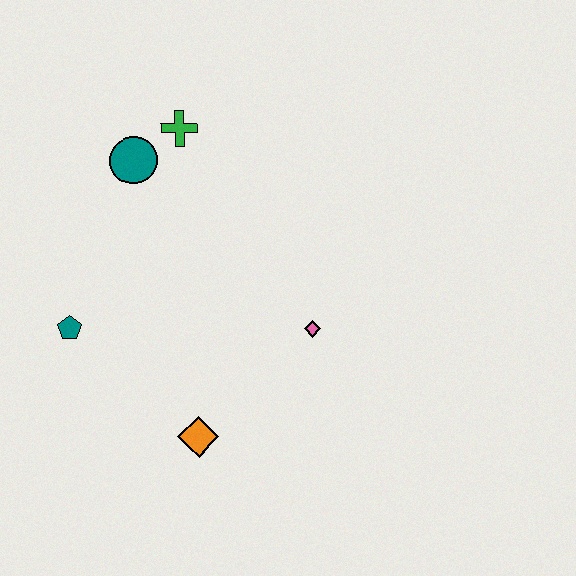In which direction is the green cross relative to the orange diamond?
The green cross is above the orange diamond.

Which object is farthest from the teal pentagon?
The pink diamond is farthest from the teal pentagon.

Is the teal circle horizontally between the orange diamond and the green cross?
No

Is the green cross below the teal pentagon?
No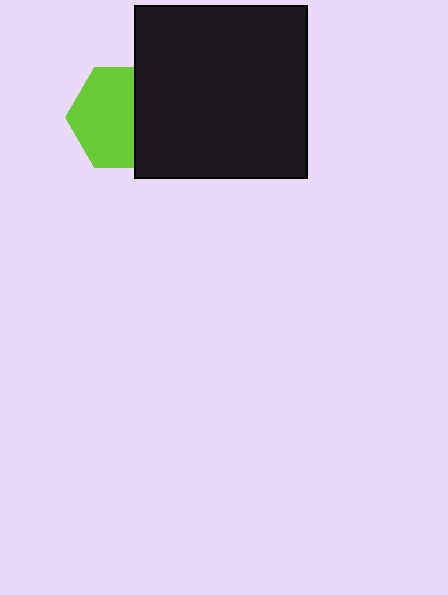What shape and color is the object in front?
The object in front is a black square.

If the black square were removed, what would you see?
You would see the complete lime hexagon.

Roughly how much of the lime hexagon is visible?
About half of it is visible (roughly 62%).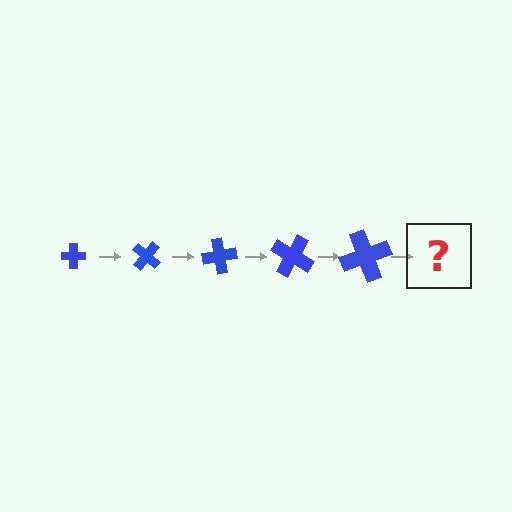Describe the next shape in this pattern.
It should be a cross, larger than the previous one and rotated 200 degrees from the start.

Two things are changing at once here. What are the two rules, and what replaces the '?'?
The two rules are that the cross grows larger each step and it rotates 40 degrees each step. The '?' should be a cross, larger than the previous one and rotated 200 degrees from the start.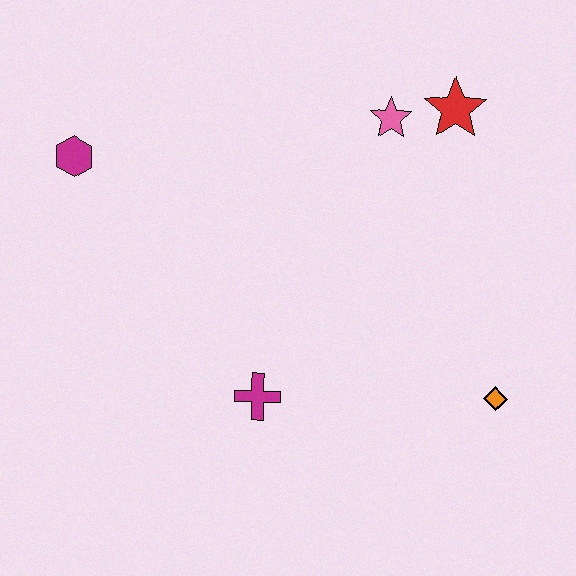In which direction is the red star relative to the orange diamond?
The red star is above the orange diamond.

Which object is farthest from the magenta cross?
The red star is farthest from the magenta cross.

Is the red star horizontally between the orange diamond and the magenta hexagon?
Yes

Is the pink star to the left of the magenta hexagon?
No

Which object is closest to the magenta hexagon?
The magenta cross is closest to the magenta hexagon.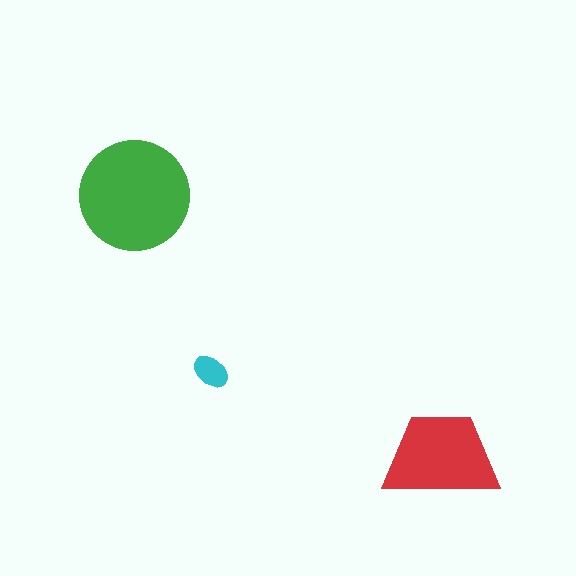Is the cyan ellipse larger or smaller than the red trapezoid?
Smaller.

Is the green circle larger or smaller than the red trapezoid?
Larger.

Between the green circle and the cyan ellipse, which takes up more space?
The green circle.